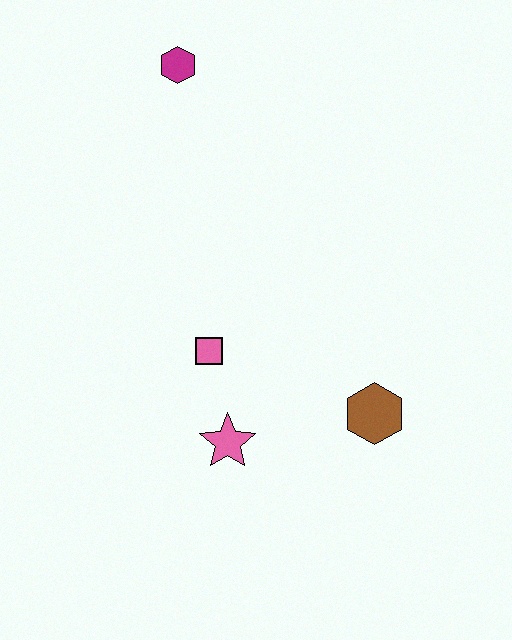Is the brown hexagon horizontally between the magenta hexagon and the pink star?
No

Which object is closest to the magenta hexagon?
The pink square is closest to the magenta hexagon.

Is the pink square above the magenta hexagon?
No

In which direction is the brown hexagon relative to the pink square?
The brown hexagon is to the right of the pink square.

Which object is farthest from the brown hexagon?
The magenta hexagon is farthest from the brown hexagon.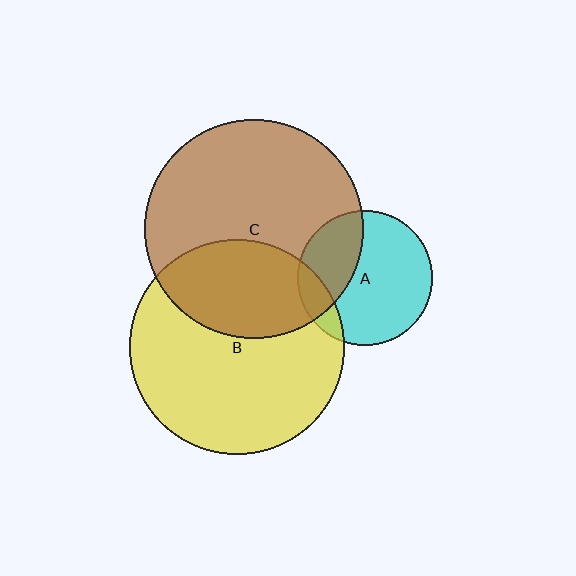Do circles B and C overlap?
Yes.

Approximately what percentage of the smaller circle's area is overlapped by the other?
Approximately 35%.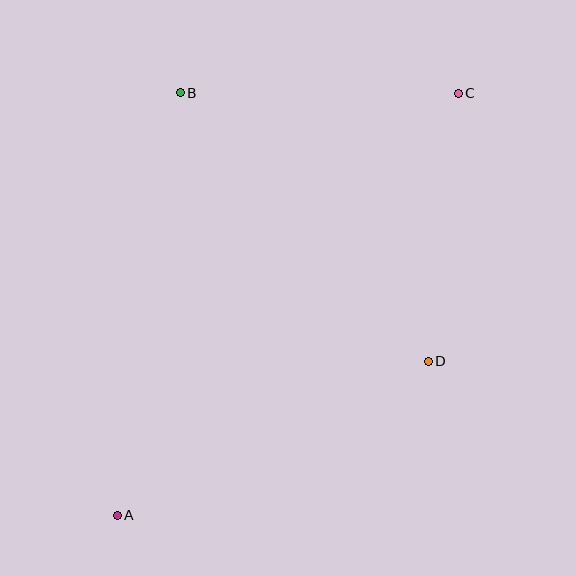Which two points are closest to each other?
Points C and D are closest to each other.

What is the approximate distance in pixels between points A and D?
The distance between A and D is approximately 347 pixels.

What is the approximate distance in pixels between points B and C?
The distance between B and C is approximately 278 pixels.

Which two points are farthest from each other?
Points A and C are farthest from each other.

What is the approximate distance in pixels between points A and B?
The distance between A and B is approximately 427 pixels.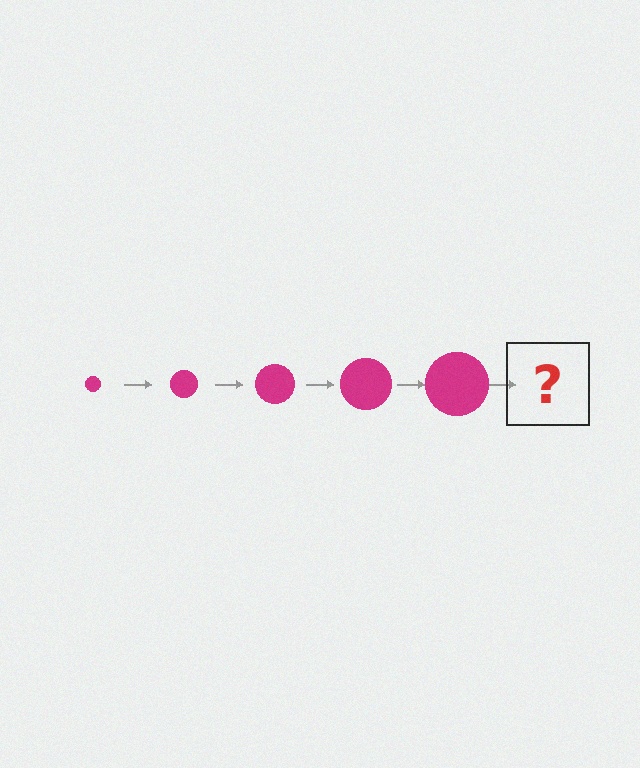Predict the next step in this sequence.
The next step is a magenta circle, larger than the previous one.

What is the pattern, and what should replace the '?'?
The pattern is that the circle gets progressively larger each step. The '?' should be a magenta circle, larger than the previous one.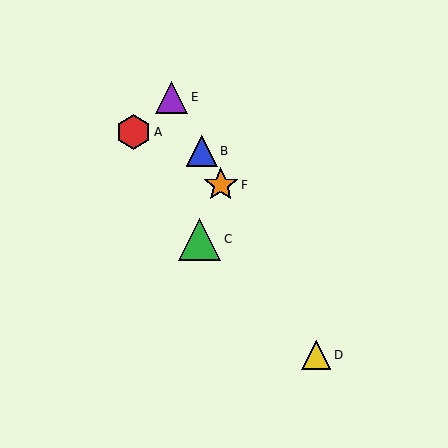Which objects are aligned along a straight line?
Objects B, D, E, F are aligned along a straight line.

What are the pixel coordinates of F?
Object F is at (221, 185).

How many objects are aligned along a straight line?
4 objects (B, D, E, F) are aligned along a straight line.